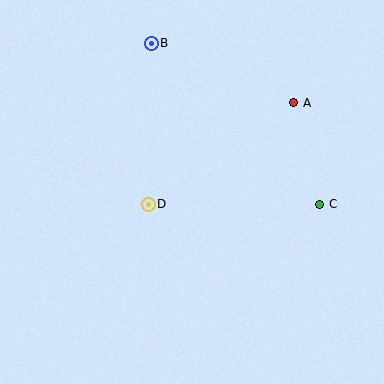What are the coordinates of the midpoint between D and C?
The midpoint between D and C is at (234, 204).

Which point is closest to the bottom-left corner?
Point D is closest to the bottom-left corner.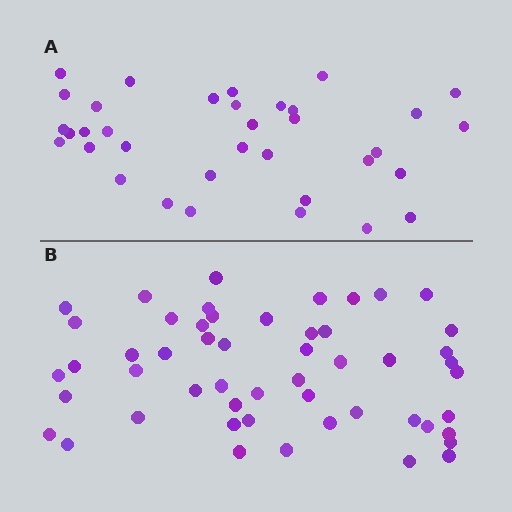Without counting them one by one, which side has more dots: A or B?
Region B (the bottom region) has more dots.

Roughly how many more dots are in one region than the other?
Region B has approximately 15 more dots than region A.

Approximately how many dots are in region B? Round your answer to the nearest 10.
About 50 dots. (The exact count is 52, which rounds to 50.)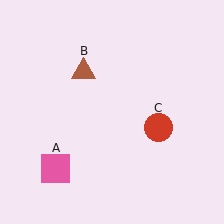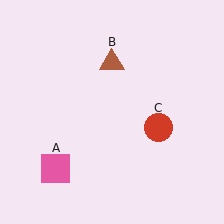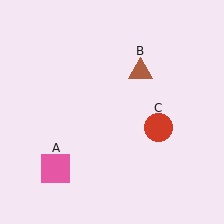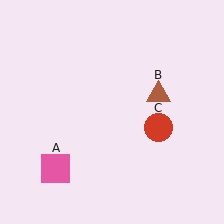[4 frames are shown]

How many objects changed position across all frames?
1 object changed position: brown triangle (object B).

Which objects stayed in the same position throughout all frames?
Pink square (object A) and red circle (object C) remained stationary.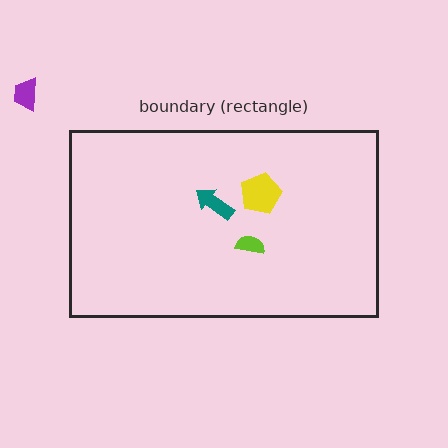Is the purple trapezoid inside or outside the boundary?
Outside.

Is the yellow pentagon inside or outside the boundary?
Inside.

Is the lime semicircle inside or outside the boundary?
Inside.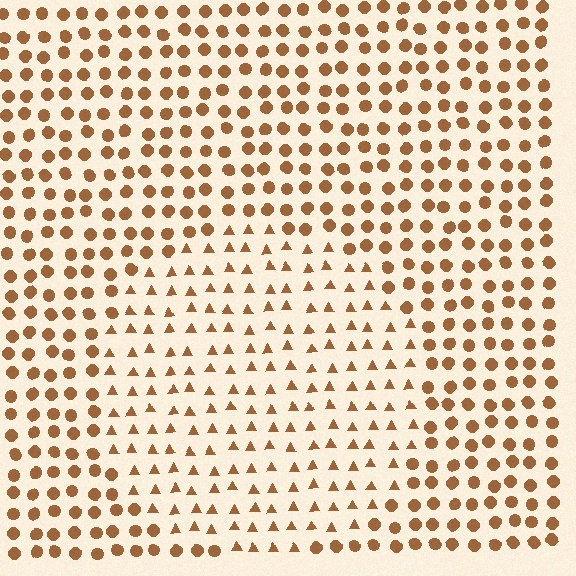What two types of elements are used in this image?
The image uses triangles inside the circle region and circles outside it.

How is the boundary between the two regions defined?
The boundary is defined by a change in element shape: triangles inside vs. circles outside. All elements share the same color and spacing.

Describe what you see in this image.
The image is filled with small brown elements arranged in a uniform grid. A circle-shaped region contains triangles, while the surrounding area contains circles. The boundary is defined purely by the change in element shape.